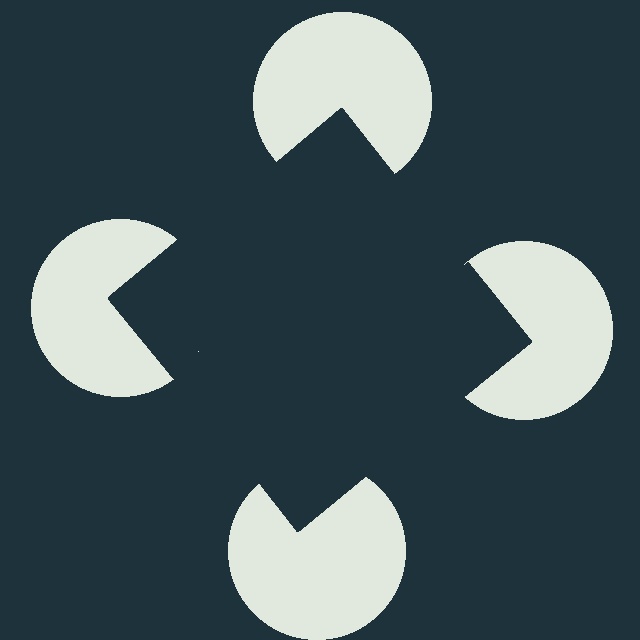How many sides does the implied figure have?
4 sides.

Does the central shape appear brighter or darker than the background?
It typically appears slightly darker than the background, even though no actual brightness change is drawn.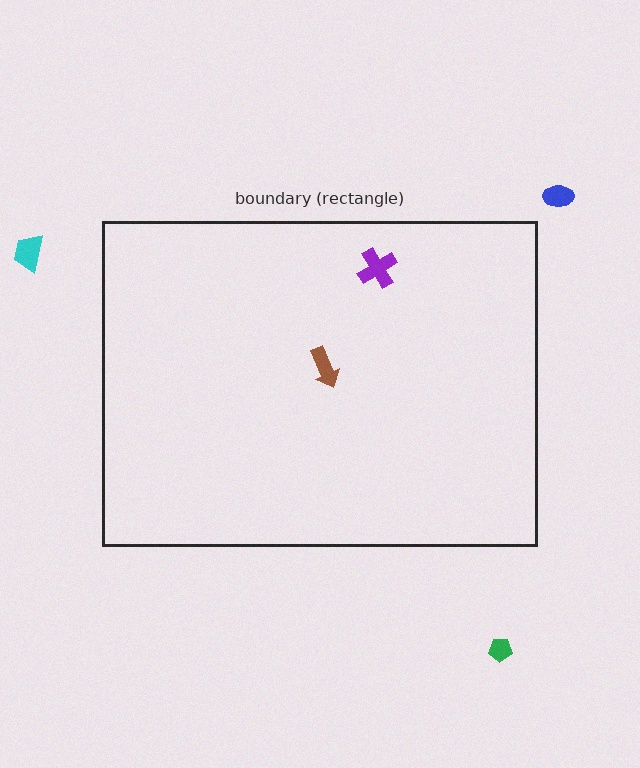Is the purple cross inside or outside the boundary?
Inside.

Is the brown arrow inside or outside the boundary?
Inside.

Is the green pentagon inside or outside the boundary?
Outside.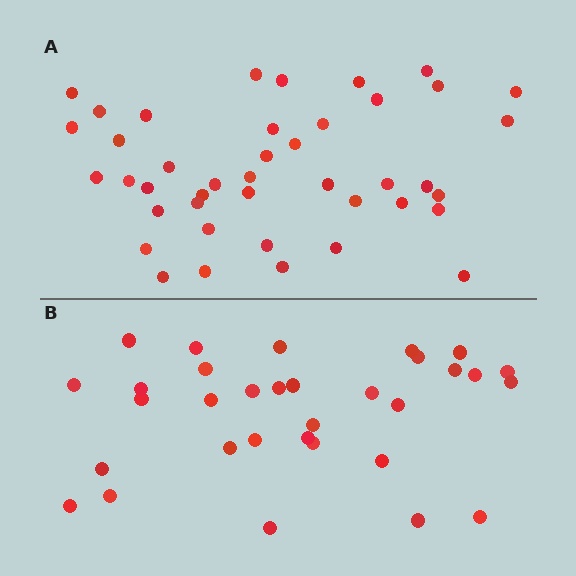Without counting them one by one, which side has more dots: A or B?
Region A (the top region) has more dots.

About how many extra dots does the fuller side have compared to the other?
Region A has roughly 10 or so more dots than region B.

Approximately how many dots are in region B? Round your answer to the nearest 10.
About 30 dots. (The exact count is 32, which rounds to 30.)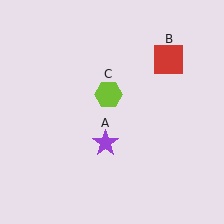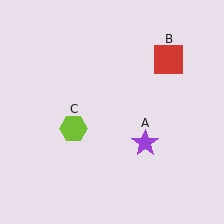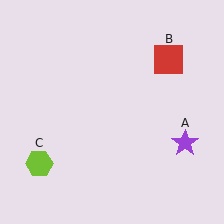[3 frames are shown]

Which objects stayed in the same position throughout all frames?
Red square (object B) remained stationary.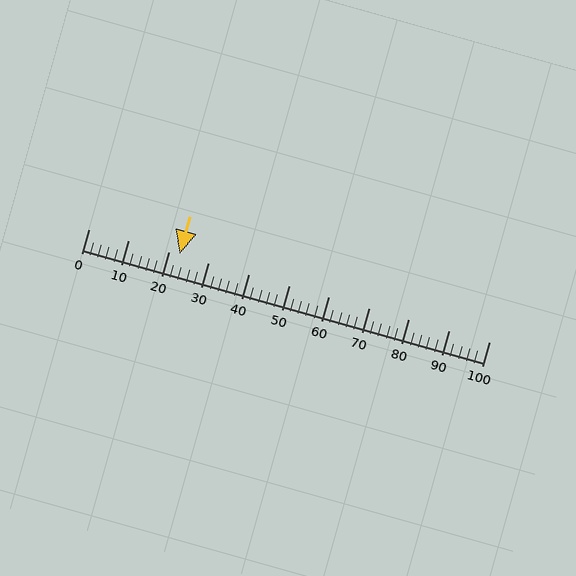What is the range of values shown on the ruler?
The ruler shows values from 0 to 100.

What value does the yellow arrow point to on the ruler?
The yellow arrow points to approximately 23.